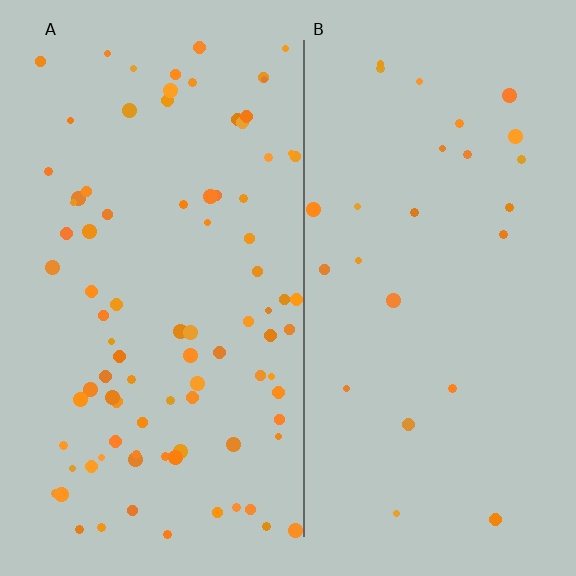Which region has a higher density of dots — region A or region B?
A (the left).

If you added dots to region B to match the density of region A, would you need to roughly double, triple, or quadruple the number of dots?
Approximately triple.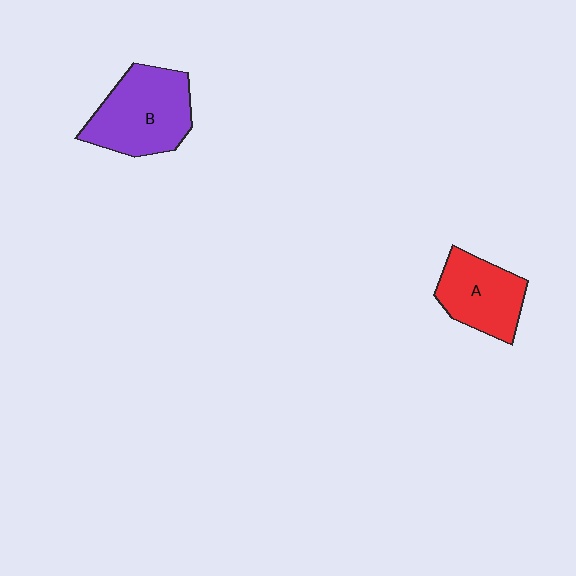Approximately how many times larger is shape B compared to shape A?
Approximately 1.3 times.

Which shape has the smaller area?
Shape A (red).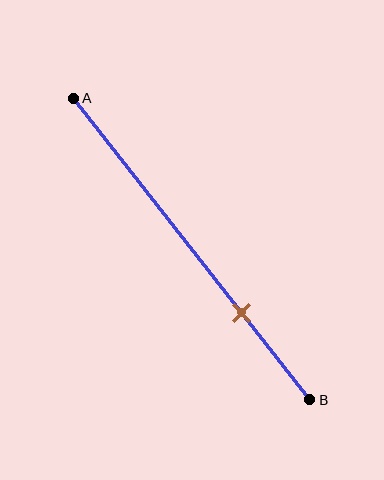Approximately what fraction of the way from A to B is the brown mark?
The brown mark is approximately 70% of the way from A to B.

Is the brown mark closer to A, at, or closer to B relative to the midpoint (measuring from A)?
The brown mark is closer to point B than the midpoint of segment AB.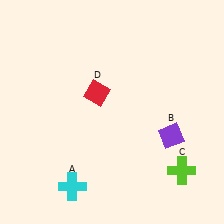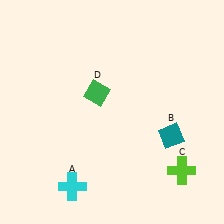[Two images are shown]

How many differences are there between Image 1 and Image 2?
There are 2 differences between the two images.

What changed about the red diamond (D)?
In Image 1, D is red. In Image 2, it changed to green.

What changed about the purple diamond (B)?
In Image 1, B is purple. In Image 2, it changed to teal.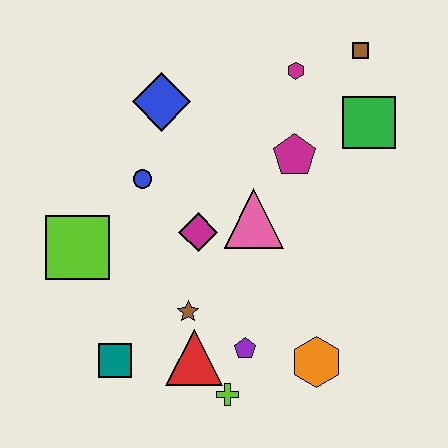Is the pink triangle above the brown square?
No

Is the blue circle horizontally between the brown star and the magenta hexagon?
No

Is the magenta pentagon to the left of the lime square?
No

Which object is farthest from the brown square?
The teal square is farthest from the brown square.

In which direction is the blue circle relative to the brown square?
The blue circle is to the left of the brown square.